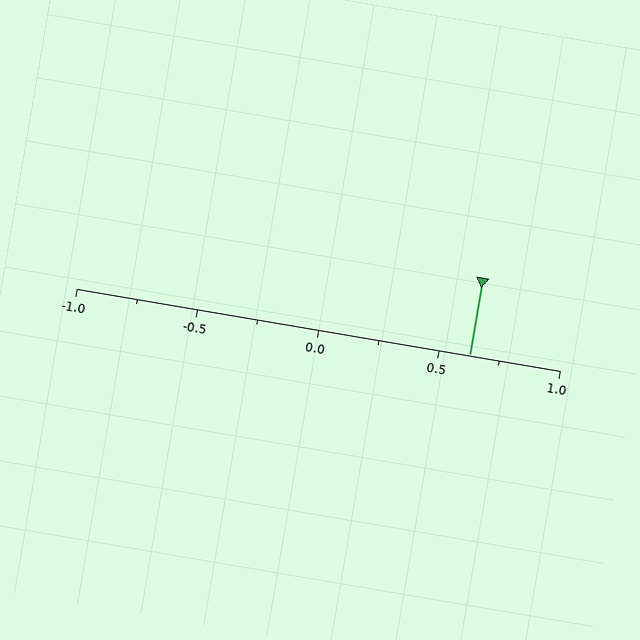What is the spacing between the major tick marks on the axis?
The major ticks are spaced 0.5 apart.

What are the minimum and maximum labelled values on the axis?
The axis runs from -1.0 to 1.0.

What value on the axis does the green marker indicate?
The marker indicates approximately 0.62.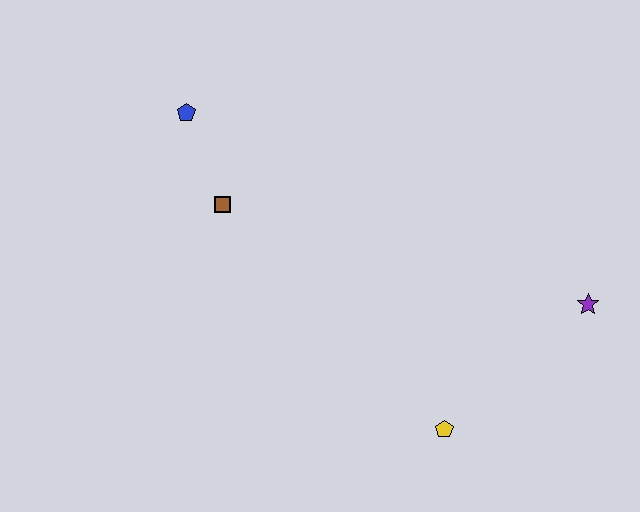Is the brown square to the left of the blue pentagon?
No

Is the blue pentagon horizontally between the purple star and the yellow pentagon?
No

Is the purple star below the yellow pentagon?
No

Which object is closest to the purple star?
The yellow pentagon is closest to the purple star.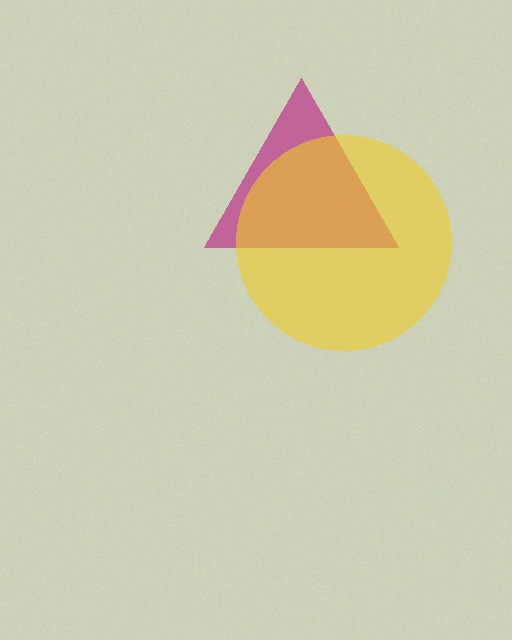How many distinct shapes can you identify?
There are 2 distinct shapes: a magenta triangle, a yellow circle.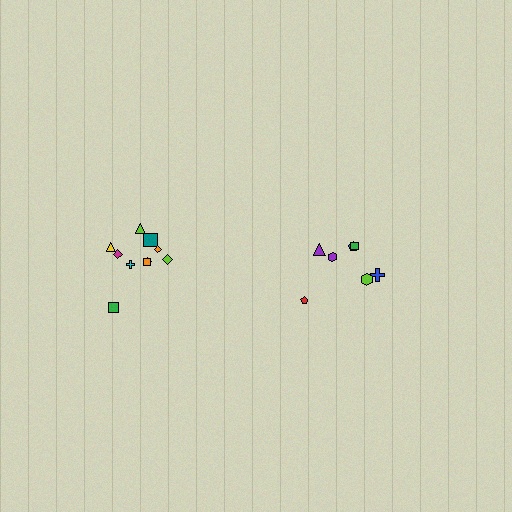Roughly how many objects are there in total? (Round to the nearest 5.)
Roughly 15 objects in total.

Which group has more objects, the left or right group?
The left group.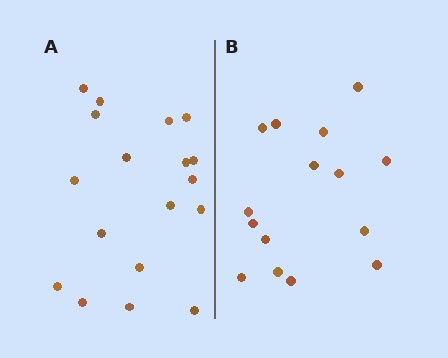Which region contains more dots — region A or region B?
Region A (the left region) has more dots.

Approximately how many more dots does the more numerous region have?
Region A has just a few more — roughly 2 or 3 more dots than region B.